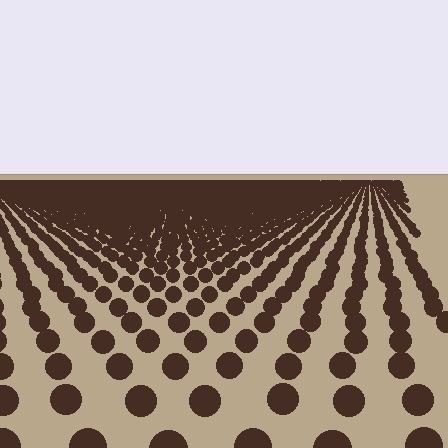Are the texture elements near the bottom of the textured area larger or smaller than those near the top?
Larger. Near the bottom, elements are closer to the viewer and appear at a bigger on-screen size.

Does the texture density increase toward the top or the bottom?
Density increases toward the top.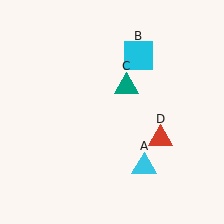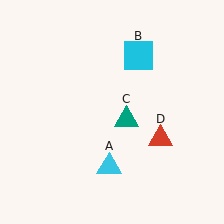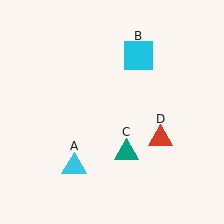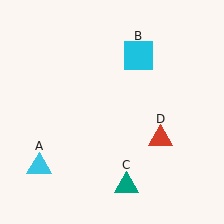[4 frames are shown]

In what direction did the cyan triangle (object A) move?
The cyan triangle (object A) moved left.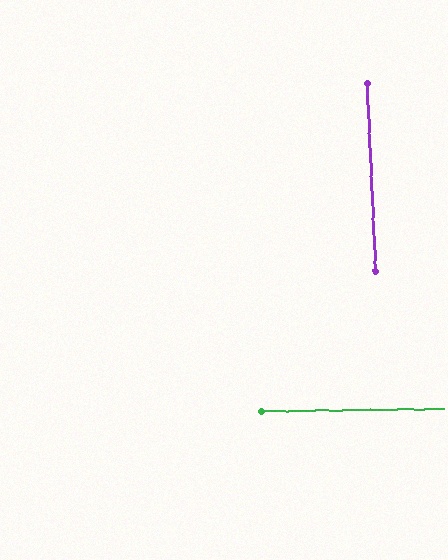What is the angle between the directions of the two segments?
Approximately 88 degrees.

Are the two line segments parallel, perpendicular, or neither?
Perpendicular — they meet at approximately 88°.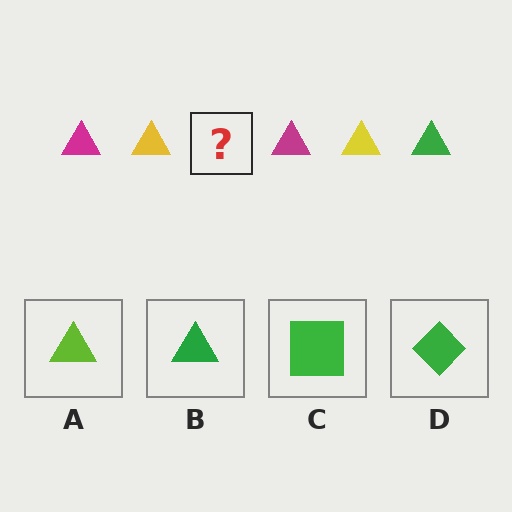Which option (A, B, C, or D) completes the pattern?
B.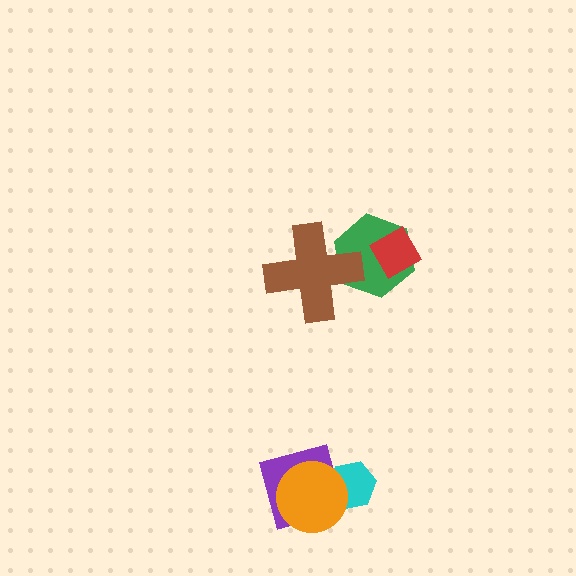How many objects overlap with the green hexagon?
2 objects overlap with the green hexagon.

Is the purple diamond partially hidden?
Yes, it is partially covered by another shape.